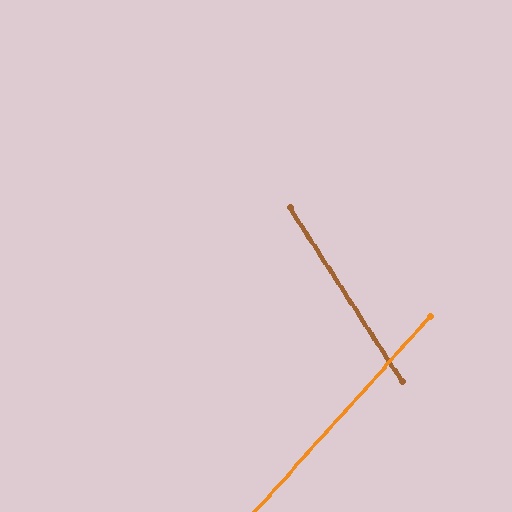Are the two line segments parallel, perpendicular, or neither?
Neither parallel nor perpendicular — they differ by about 75°.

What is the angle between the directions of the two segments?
Approximately 75 degrees.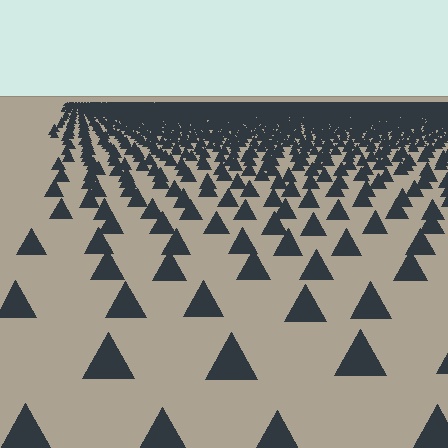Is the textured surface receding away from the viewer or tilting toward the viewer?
The surface is receding away from the viewer. Texture elements get smaller and denser toward the top.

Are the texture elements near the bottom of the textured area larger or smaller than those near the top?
Larger. Near the bottom, elements are closer to the viewer and appear at a bigger on-screen size.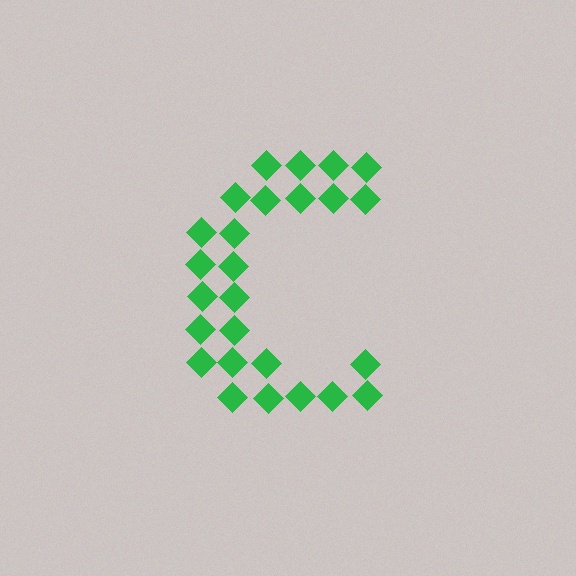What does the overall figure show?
The overall figure shows the letter C.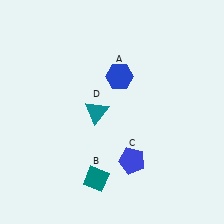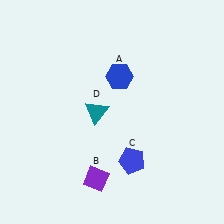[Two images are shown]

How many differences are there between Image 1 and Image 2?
There is 1 difference between the two images.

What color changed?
The diamond (B) changed from teal in Image 1 to purple in Image 2.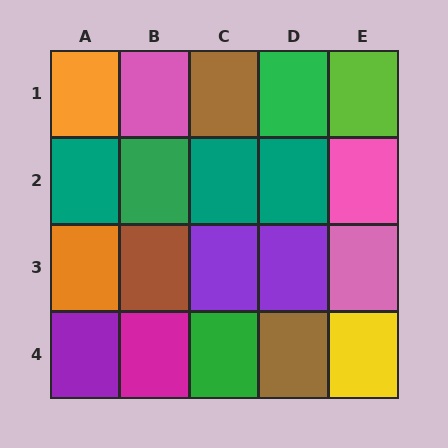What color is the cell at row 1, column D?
Green.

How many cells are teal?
3 cells are teal.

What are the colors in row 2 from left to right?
Teal, green, teal, teal, pink.